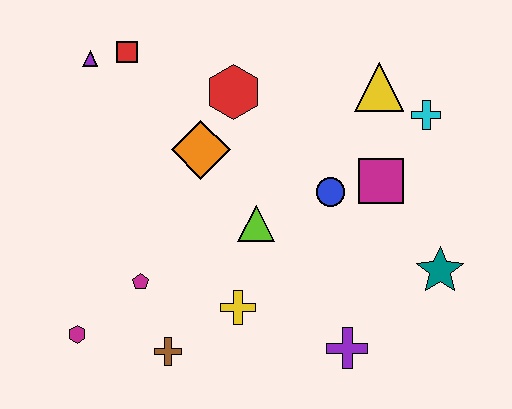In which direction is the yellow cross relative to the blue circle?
The yellow cross is below the blue circle.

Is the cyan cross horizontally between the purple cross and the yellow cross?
No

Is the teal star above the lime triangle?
No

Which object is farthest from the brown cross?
The cyan cross is farthest from the brown cross.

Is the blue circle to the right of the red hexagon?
Yes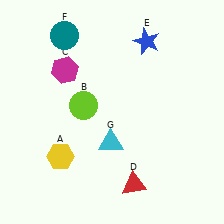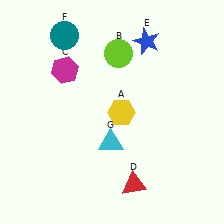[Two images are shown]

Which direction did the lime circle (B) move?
The lime circle (B) moved up.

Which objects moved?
The objects that moved are: the yellow hexagon (A), the lime circle (B).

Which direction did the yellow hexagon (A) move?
The yellow hexagon (A) moved right.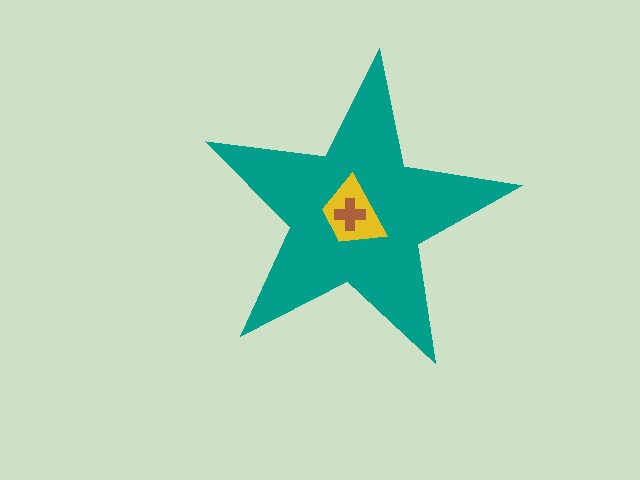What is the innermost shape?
The brown cross.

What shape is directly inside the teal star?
The yellow trapezoid.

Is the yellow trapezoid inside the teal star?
Yes.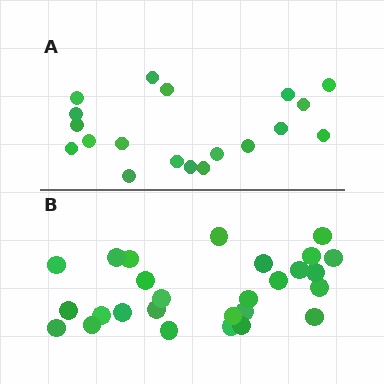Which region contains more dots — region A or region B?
Region B (the bottom region) has more dots.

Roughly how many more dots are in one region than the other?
Region B has roughly 8 or so more dots than region A.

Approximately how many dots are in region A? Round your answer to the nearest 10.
About 20 dots. (The exact count is 19, which rounds to 20.)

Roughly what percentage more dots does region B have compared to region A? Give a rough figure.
About 40% more.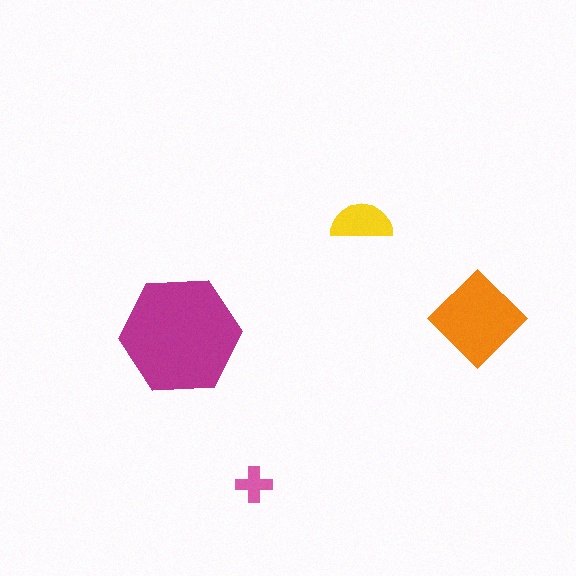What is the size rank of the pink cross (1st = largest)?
4th.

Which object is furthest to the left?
The magenta hexagon is leftmost.